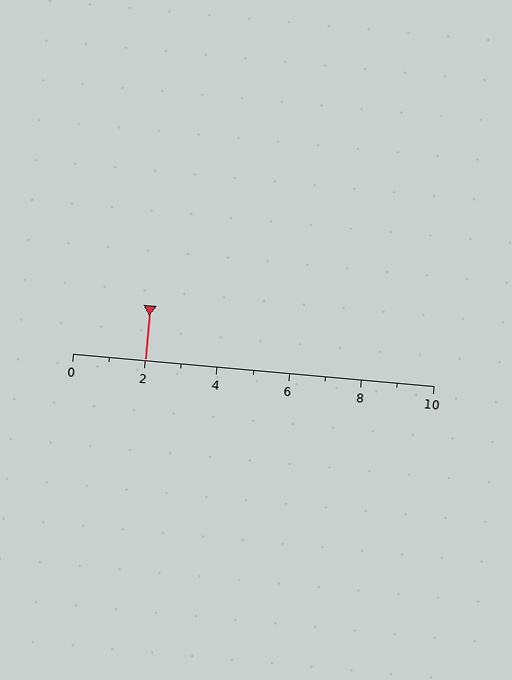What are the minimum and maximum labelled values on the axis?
The axis runs from 0 to 10.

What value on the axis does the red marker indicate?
The marker indicates approximately 2.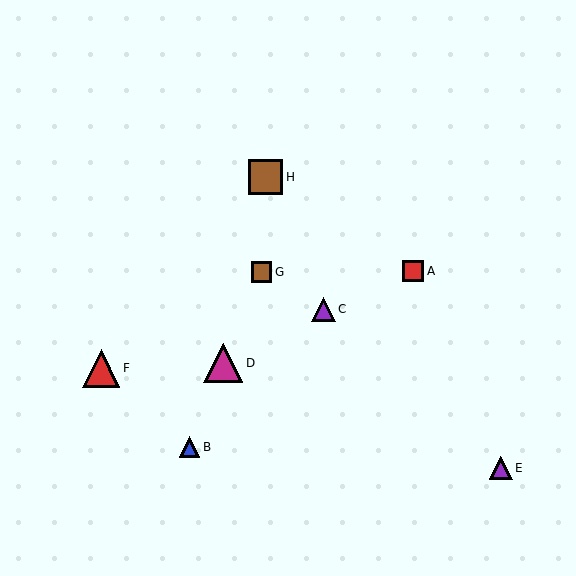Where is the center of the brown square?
The center of the brown square is at (261, 272).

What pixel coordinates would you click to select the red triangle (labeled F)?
Click at (101, 368) to select the red triangle F.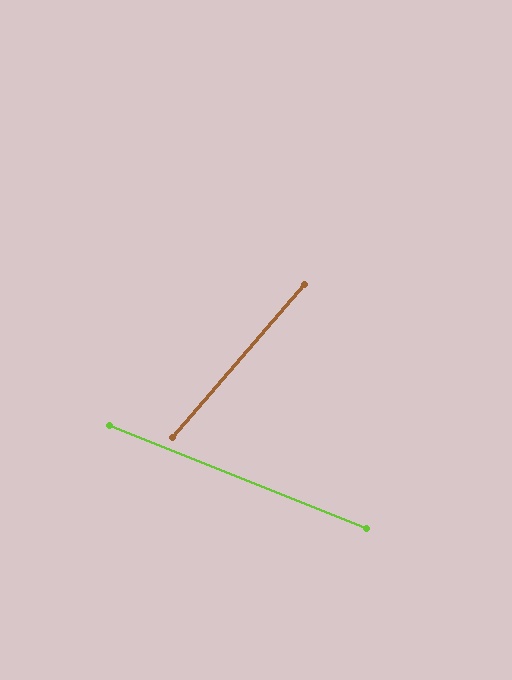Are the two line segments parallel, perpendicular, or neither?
Neither parallel nor perpendicular — they differ by about 71°.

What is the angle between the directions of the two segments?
Approximately 71 degrees.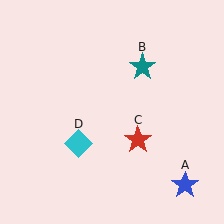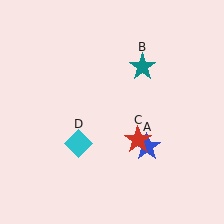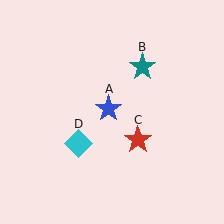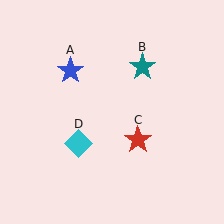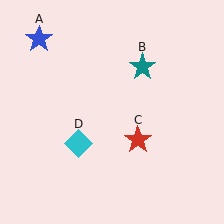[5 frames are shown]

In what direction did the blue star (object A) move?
The blue star (object A) moved up and to the left.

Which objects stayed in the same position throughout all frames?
Teal star (object B) and red star (object C) and cyan diamond (object D) remained stationary.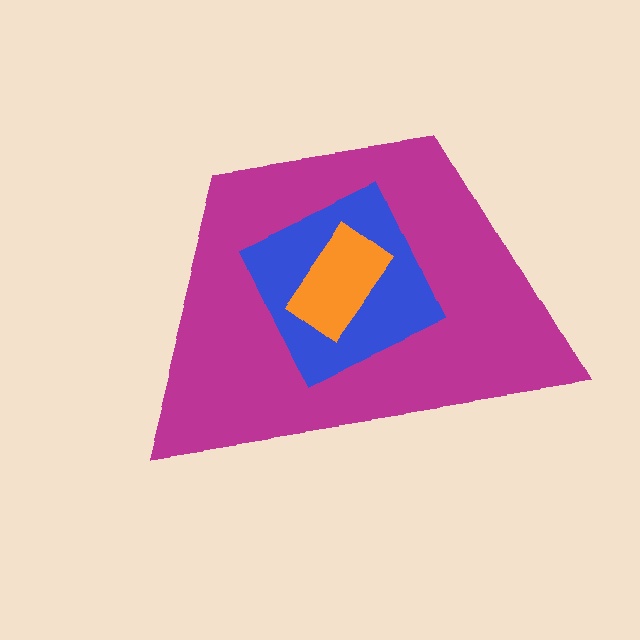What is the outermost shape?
The magenta trapezoid.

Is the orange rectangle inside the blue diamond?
Yes.